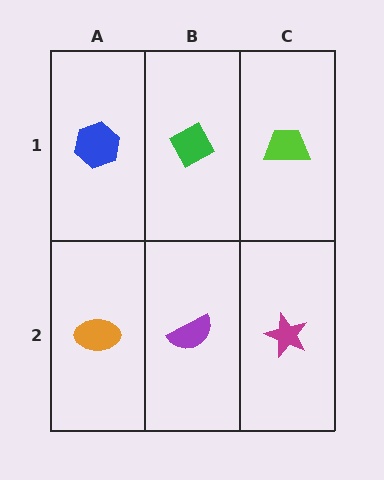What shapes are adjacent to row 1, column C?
A magenta star (row 2, column C), a green diamond (row 1, column B).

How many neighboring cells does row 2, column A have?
2.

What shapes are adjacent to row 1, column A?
An orange ellipse (row 2, column A), a green diamond (row 1, column B).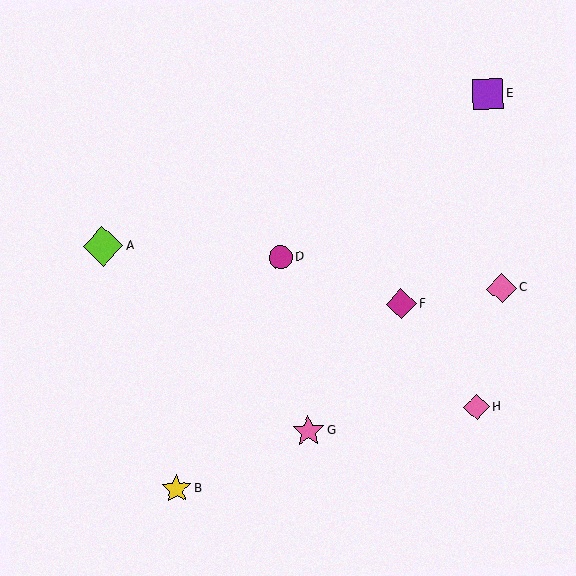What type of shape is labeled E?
Shape E is a purple square.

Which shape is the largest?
The lime diamond (labeled A) is the largest.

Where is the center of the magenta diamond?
The center of the magenta diamond is at (401, 304).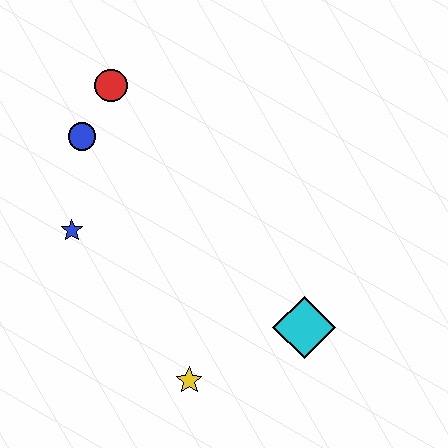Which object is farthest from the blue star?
The cyan diamond is farthest from the blue star.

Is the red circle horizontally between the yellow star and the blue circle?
Yes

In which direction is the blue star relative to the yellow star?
The blue star is above the yellow star.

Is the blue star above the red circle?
No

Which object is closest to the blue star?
The blue circle is closest to the blue star.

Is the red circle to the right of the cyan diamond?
No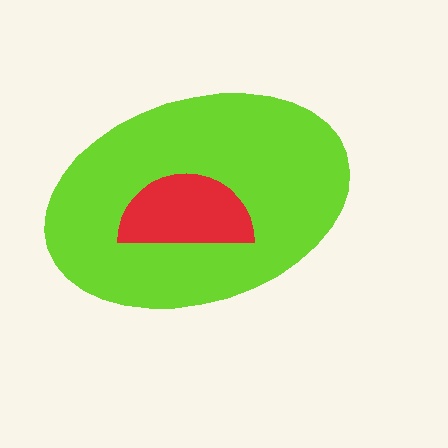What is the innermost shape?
The red semicircle.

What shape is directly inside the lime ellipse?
The red semicircle.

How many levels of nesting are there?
2.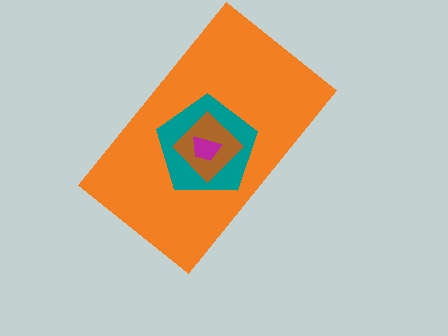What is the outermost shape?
The orange rectangle.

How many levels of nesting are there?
4.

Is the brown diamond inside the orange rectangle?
Yes.